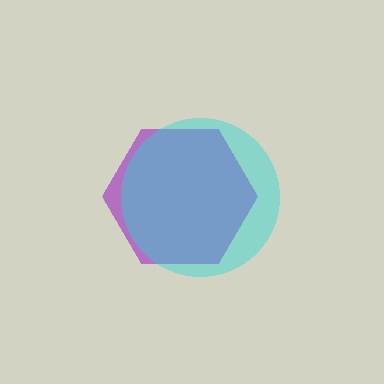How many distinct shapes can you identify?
There are 2 distinct shapes: a purple hexagon, a cyan circle.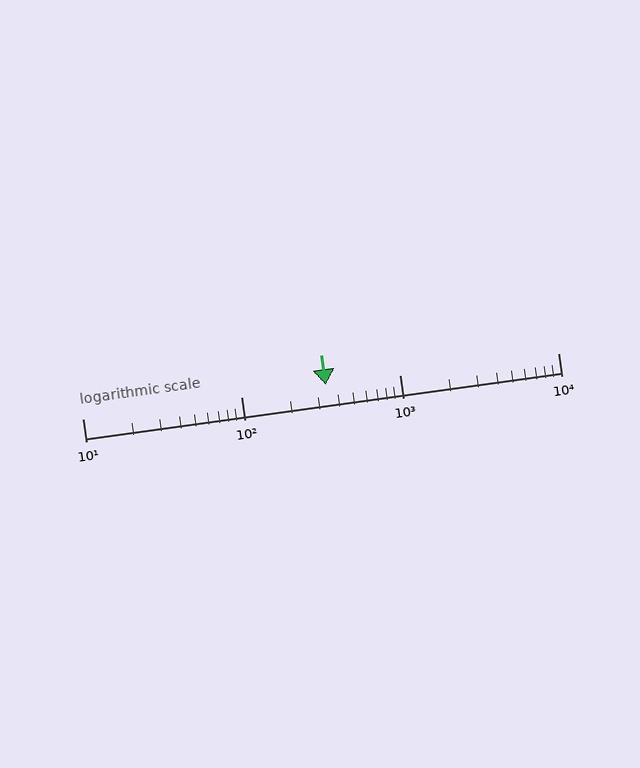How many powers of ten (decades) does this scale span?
The scale spans 3 decades, from 10 to 10000.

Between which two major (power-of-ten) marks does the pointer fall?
The pointer is between 100 and 1000.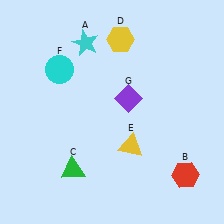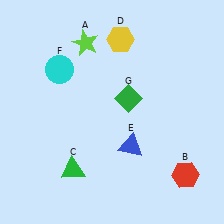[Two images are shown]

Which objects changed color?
A changed from cyan to lime. E changed from yellow to blue. G changed from purple to green.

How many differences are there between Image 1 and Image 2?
There are 3 differences between the two images.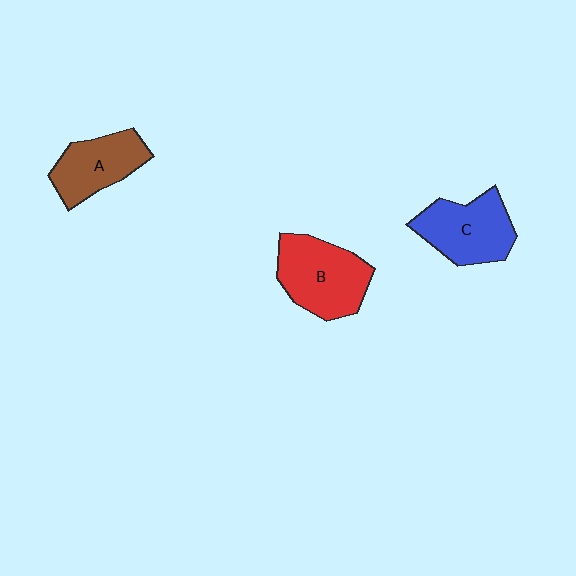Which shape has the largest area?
Shape B (red).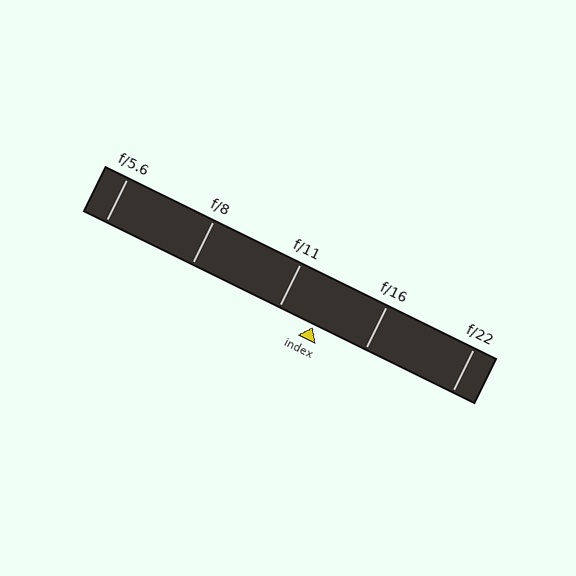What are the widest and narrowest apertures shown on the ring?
The widest aperture shown is f/5.6 and the narrowest is f/22.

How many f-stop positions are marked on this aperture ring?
There are 5 f-stop positions marked.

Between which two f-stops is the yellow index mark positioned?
The index mark is between f/11 and f/16.